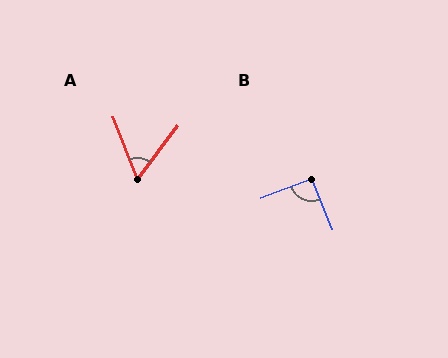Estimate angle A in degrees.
Approximately 59 degrees.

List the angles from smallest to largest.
A (59°), B (90°).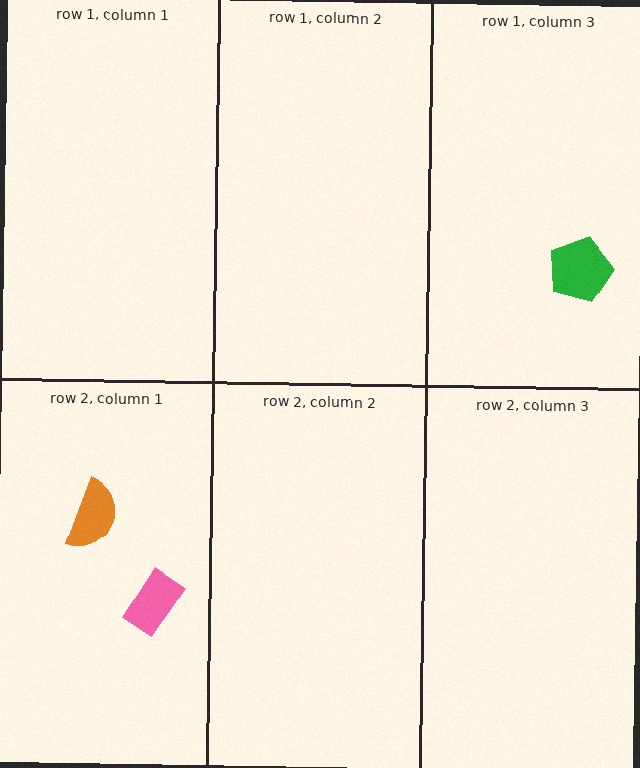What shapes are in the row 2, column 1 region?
The orange semicircle, the pink rectangle.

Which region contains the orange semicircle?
The row 2, column 1 region.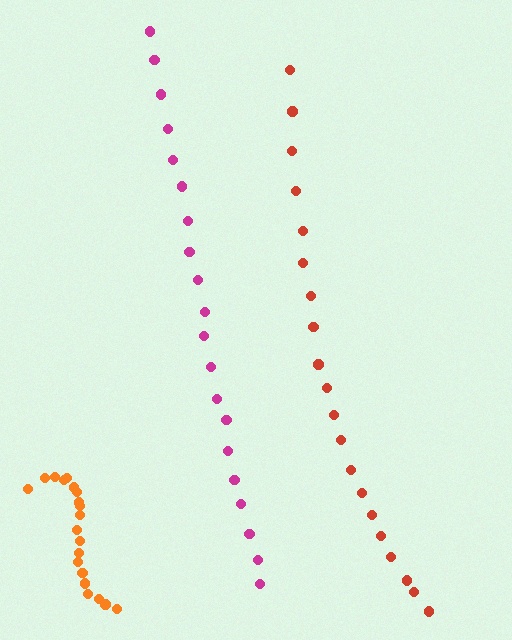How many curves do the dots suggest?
There are 3 distinct paths.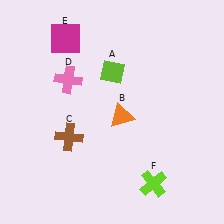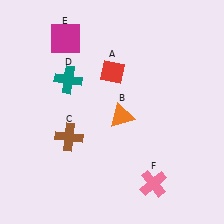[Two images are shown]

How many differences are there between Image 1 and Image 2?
There are 3 differences between the two images.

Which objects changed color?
A changed from lime to red. D changed from pink to teal. F changed from lime to pink.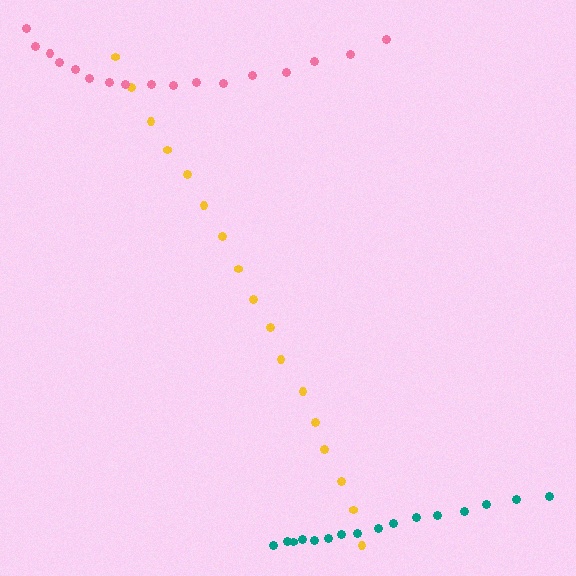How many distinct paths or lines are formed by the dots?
There are 3 distinct paths.